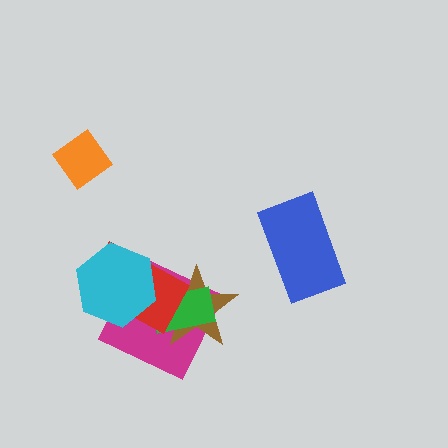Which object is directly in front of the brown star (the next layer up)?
The green rectangle is directly in front of the brown star.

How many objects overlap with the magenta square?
4 objects overlap with the magenta square.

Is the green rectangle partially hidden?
Yes, it is partially covered by another shape.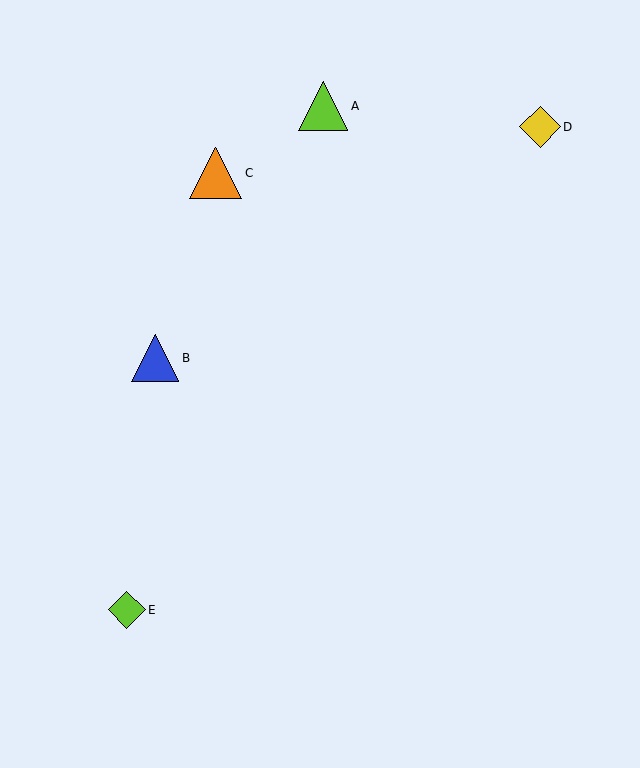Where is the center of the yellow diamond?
The center of the yellow diamond is at (540, 127).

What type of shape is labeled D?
Shape D is a yellow diamond.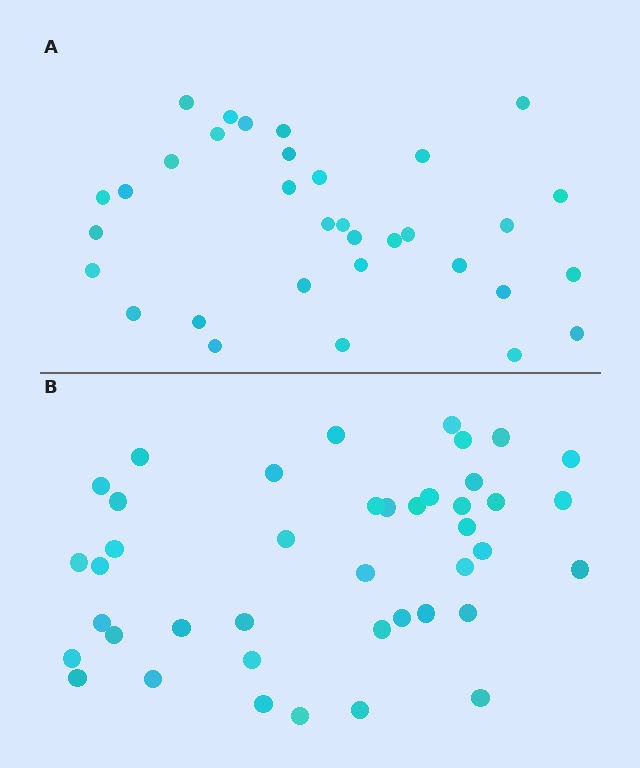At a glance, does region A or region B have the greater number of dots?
Region B (the bottom region) has more dots.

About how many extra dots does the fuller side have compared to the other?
Region B has roughly 8 or so more dots than region A.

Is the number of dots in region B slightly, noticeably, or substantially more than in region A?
Region B has noticeably more, but not dramatically so. The ratio is roughly 1.3 to 1.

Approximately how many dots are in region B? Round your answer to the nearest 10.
About 40 dots. (The exact count is 42, which rounds to 40.)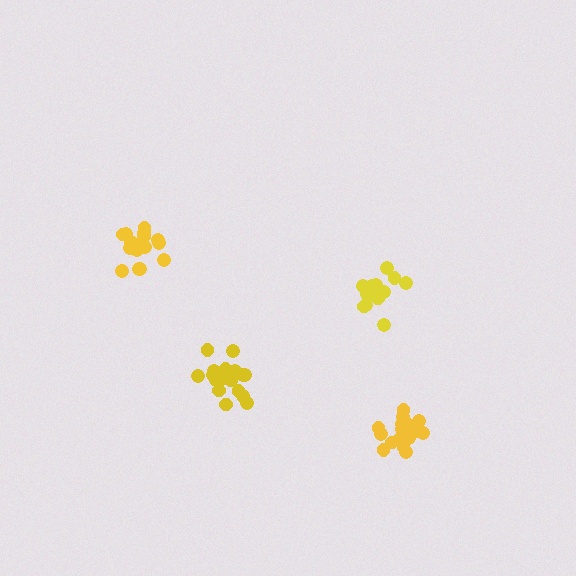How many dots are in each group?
Group 1: 13 dots, Group 2: 18 dots, Group 3: 19 dots, Group 4: 16 dots (66 total).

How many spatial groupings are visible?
There are 4 spatial groupings.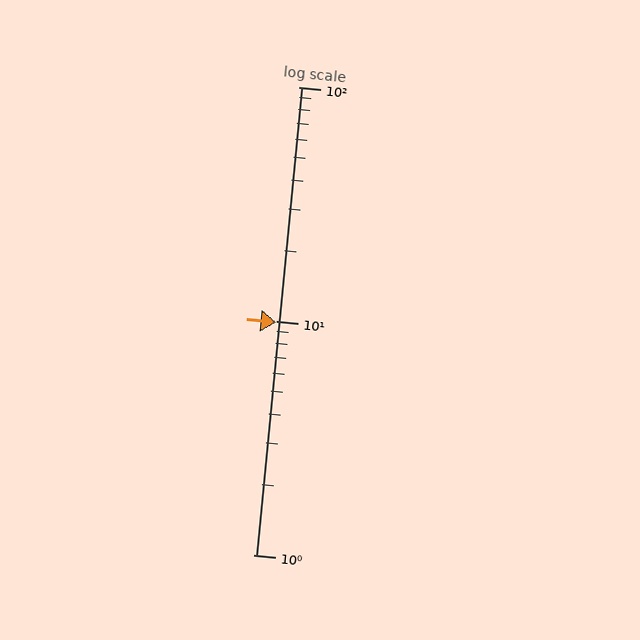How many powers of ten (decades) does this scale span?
The scale spans 2 decades, from 1 to 100.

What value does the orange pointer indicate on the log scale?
The pointer indicates approximately 9.9.